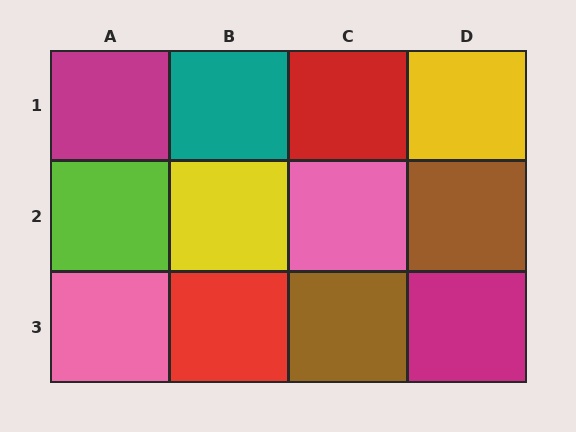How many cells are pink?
2 cells are pink.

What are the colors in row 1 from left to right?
Magenta, teal, red, yellow.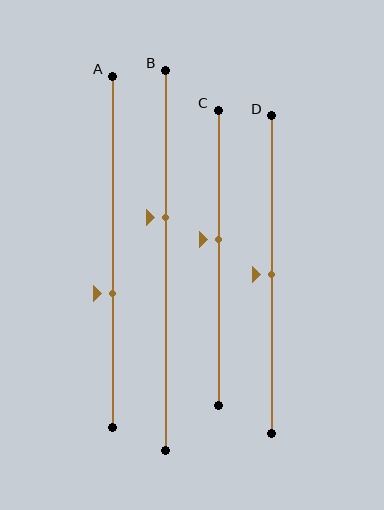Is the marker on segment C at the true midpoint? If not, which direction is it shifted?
No, the marker on segment C is shifted upward by about 6% of the segment length.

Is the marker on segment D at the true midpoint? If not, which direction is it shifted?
Yes, the marker on segment D is at the true midpoint.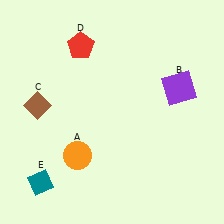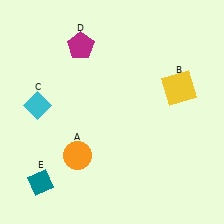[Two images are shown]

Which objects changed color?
B changed from purple to yellow. C changed from brown to cyan. D changed from red to magenta.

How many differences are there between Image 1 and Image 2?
There are 3 differences between the two images.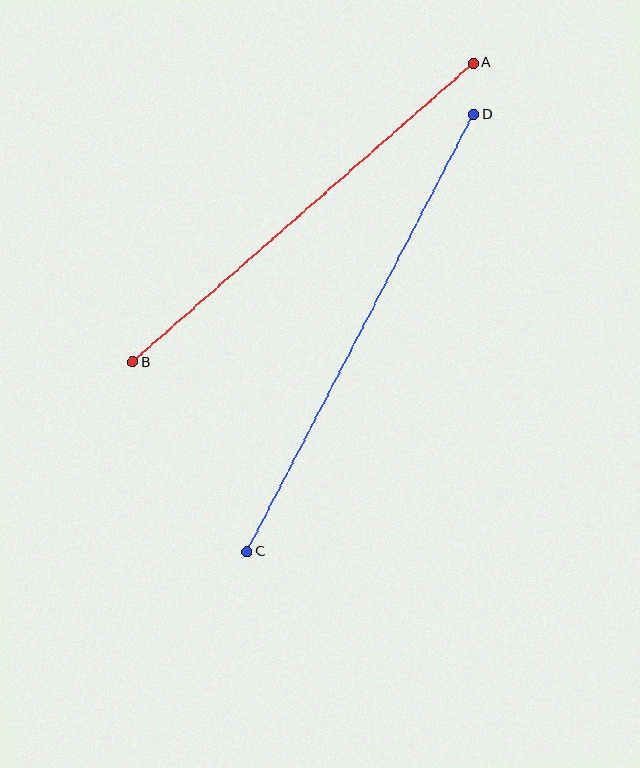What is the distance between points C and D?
The distance is approximately 492 pixels.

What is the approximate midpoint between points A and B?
The midpoint is at approximately (303, 213) pixels.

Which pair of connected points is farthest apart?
Points C and D are farthest apart.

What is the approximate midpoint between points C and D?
The midpoint is at approximately (360, 333) pixels.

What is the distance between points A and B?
The distance is approximately 453 pixels.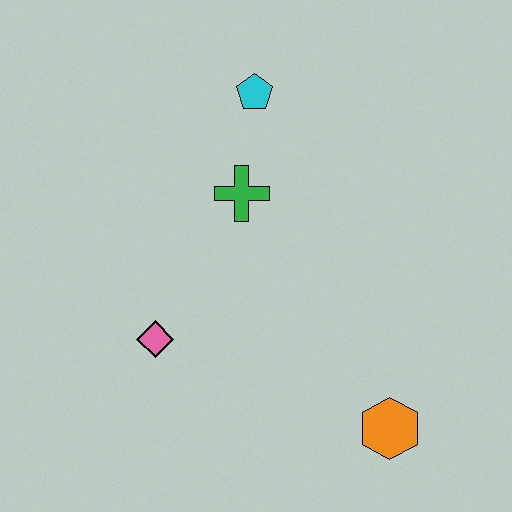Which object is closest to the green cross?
The cyan pentagon is closest to the green cross.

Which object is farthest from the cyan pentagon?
The orange hexagon is farthest from the cyan pentagon.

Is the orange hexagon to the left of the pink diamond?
No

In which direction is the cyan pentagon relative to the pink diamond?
The cyan pentagon is above the pink diamond.